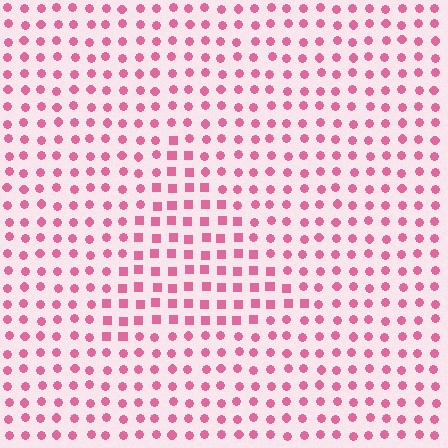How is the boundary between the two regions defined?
The boundary is defined by a change in element shape: squares inside vs. circles outside. All elements share the same color and spacing.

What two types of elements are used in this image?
The image uses squares inside the triangle region and circles outside it.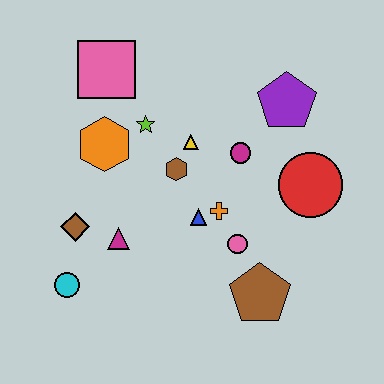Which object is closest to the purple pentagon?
The magenta circle is closest to the purple pentagon.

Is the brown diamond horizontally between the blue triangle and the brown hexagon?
No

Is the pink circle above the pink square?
No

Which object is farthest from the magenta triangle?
The purple pentagon is farthest from the magenta triangle.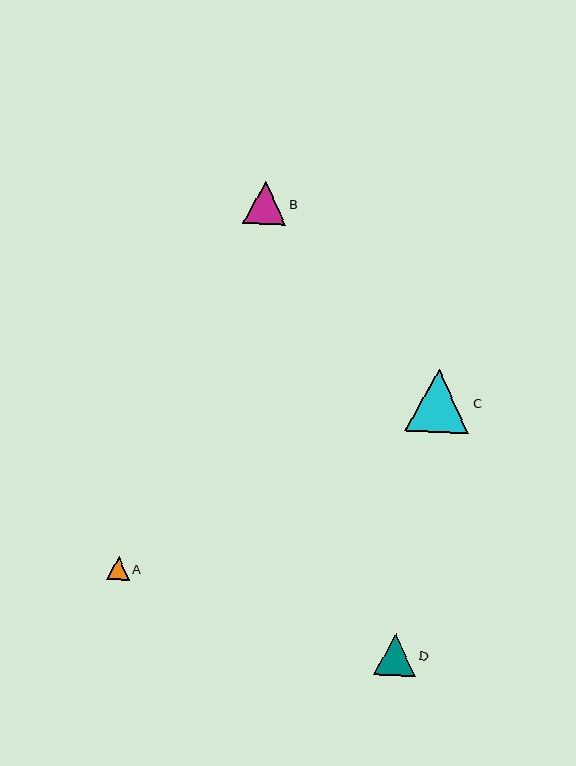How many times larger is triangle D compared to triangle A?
Triangle D is approximately 1.8 times the size of triangle A.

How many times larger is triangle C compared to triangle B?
Triangle C is approximately 1.5 times the size of triangle B.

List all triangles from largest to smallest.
From largest to smallest: C, B, D, A.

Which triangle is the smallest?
Triangle A is the smallest with a size of approximately 23 pixels.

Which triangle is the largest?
Triangle C is the largest with a size of approximately 64 pixels.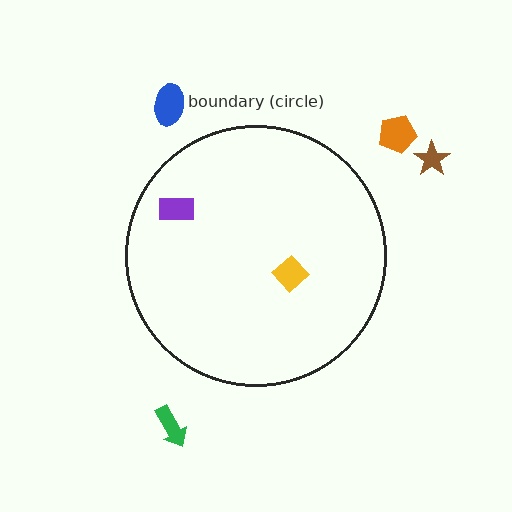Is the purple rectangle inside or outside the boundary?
Inside.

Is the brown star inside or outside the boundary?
Outside.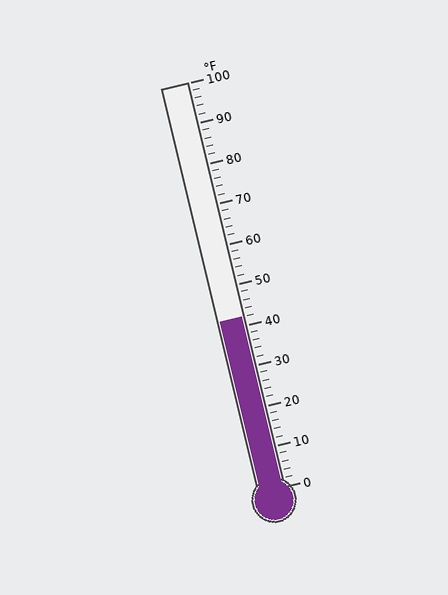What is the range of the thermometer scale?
The thermometer scale ranges from 0°F to 100°F.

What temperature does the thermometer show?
The thermometer shows approximately 42°F.